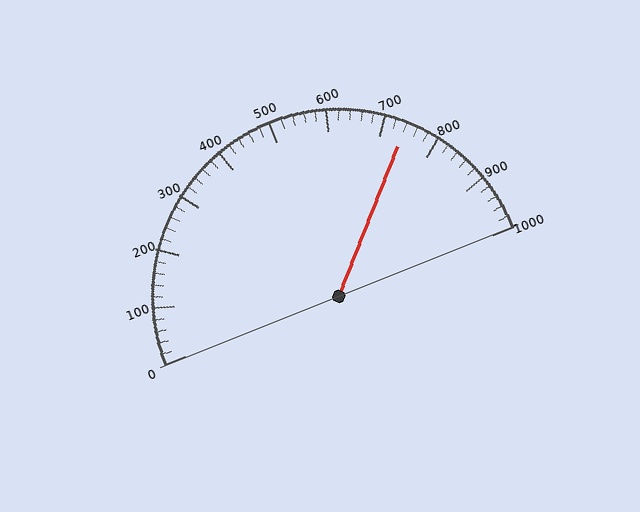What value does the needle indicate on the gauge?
The needle indicates approximately 740.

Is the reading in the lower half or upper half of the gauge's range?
The reading is in the upper half of the range (0 to 1000).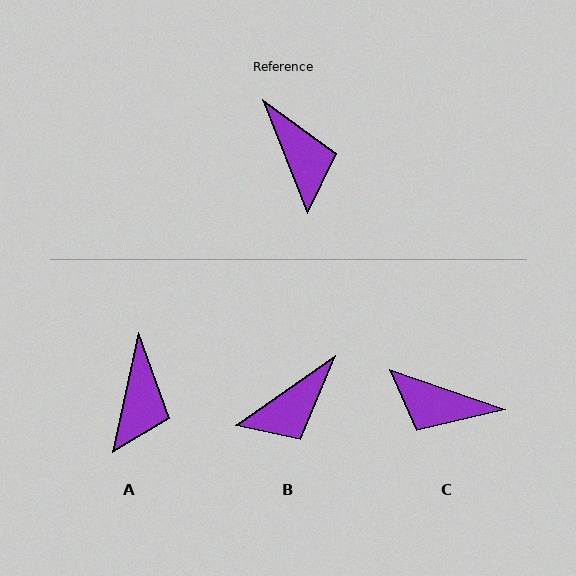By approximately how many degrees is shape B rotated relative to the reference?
Approximately 77 degrees clockwise.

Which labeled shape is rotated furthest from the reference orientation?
C, about 131 degrees away.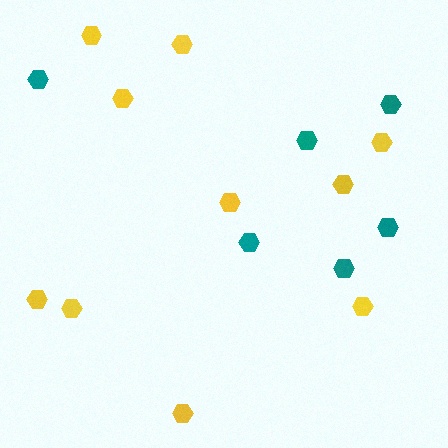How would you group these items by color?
There are 2 groups: one group of teal hexagons (6) and one group of yellow hexagons (10).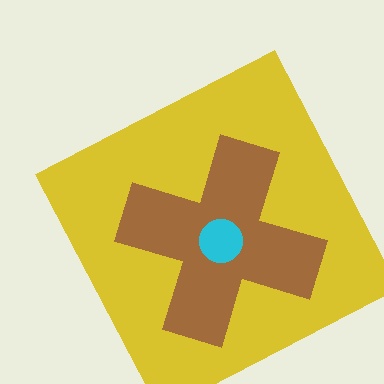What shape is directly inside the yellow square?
The brown cross.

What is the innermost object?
The cyan circle.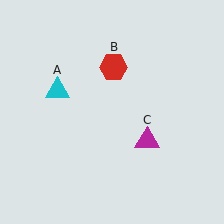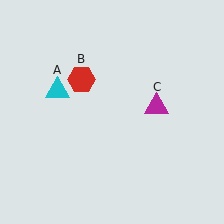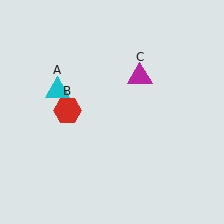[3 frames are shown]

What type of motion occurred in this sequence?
The red hexagon (object B), magenta triangle (object C) rotated counterclockwise around the center of the scene.